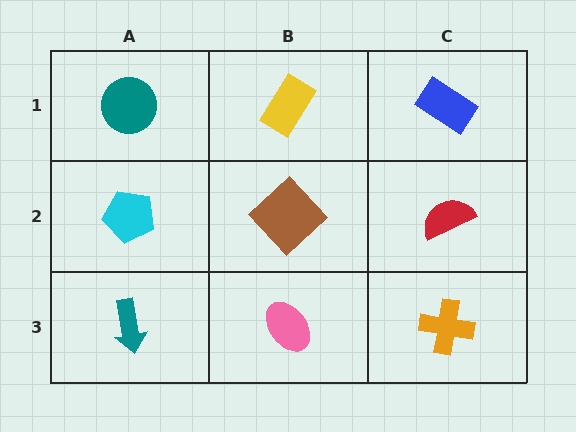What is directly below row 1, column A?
A cyan pentagon.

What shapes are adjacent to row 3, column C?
A red semicircle (row 2, column C), a pink ellipse (row 3, column B).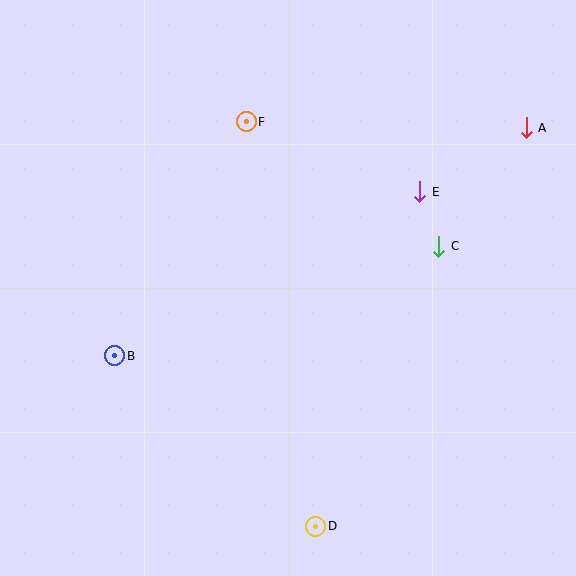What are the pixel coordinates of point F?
Point F is at (246, 122).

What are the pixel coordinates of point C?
Point C is at (439, 246).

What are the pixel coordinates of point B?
Point B is at (115, 356).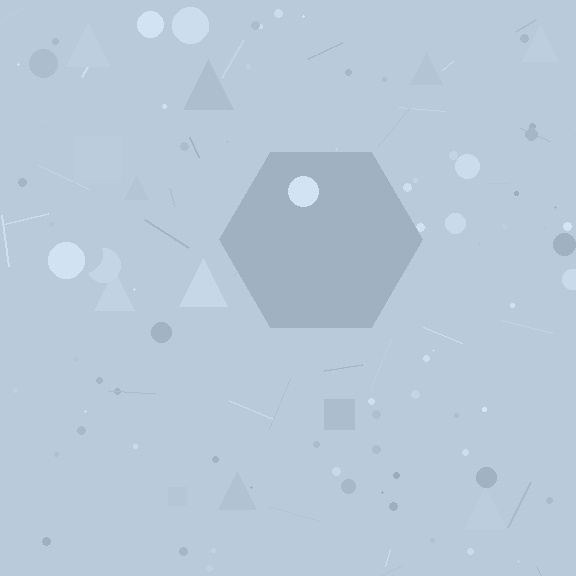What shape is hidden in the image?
A hexagon is hidden in the image.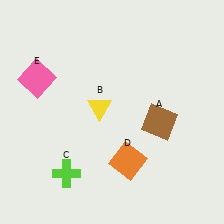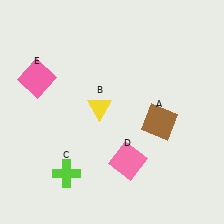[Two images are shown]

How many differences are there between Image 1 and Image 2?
There is 1 difference between the two images.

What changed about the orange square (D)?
In Image 1, D is orange. In Image 2, it changed to pink.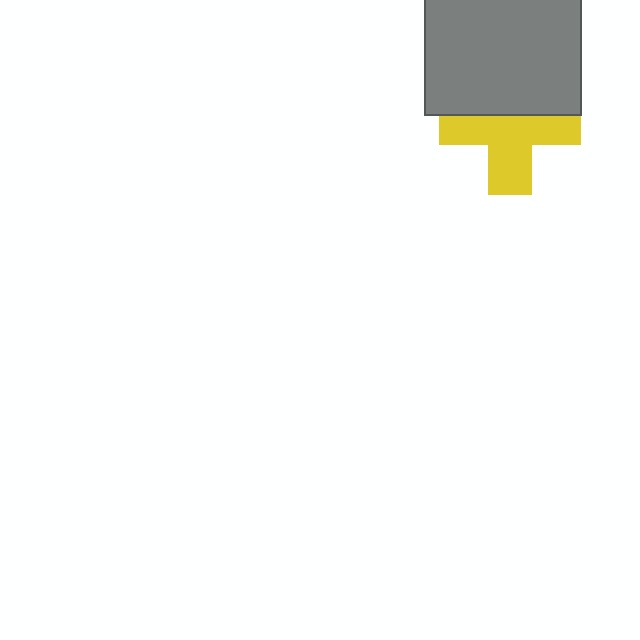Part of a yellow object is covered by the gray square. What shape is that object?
It is a cross.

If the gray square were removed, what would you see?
You would see the complete yellow cross.